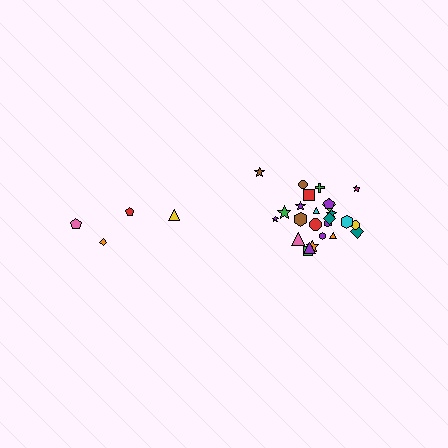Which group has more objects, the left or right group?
The right group.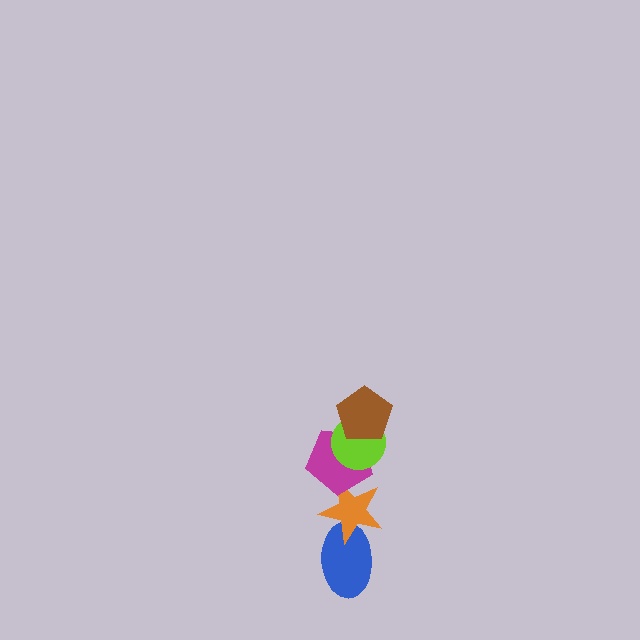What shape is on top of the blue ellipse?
The orange star is on top of the blue ellipse.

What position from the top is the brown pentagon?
The brown pentagon is 1st from the top.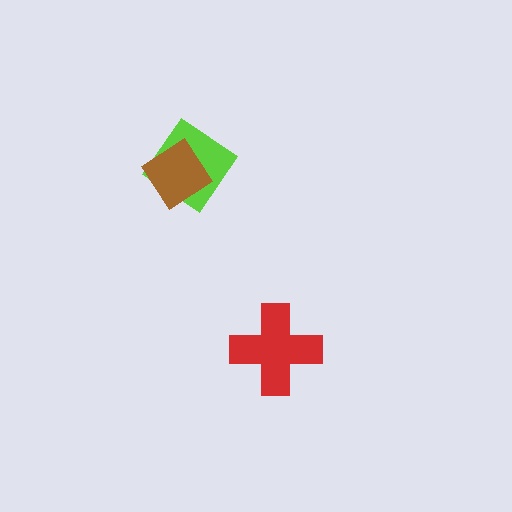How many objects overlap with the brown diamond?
1 object overlaps with the brown diamond.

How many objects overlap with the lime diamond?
1 object overlaps with the lime diamond.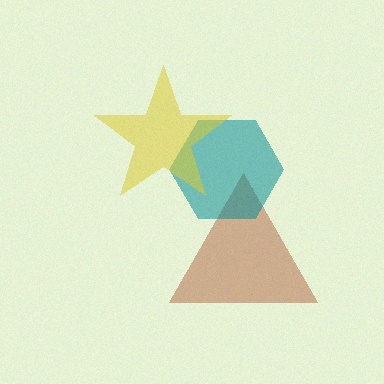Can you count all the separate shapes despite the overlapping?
Yes, there are 3 separate shapes.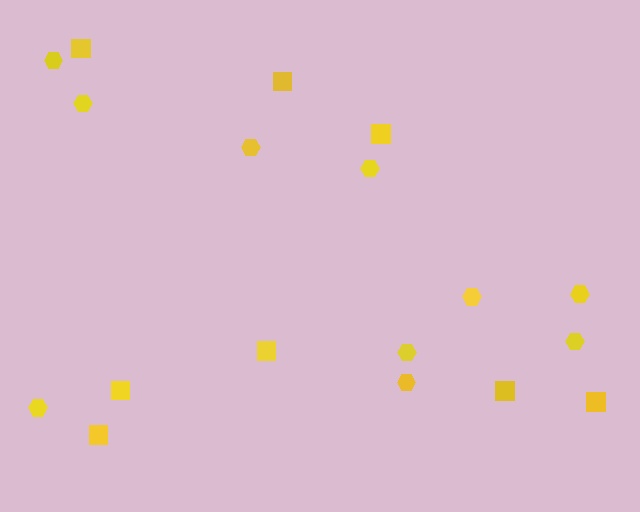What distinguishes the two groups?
There are 2 groups: one group of squares (8) and one group of hexagons (10).